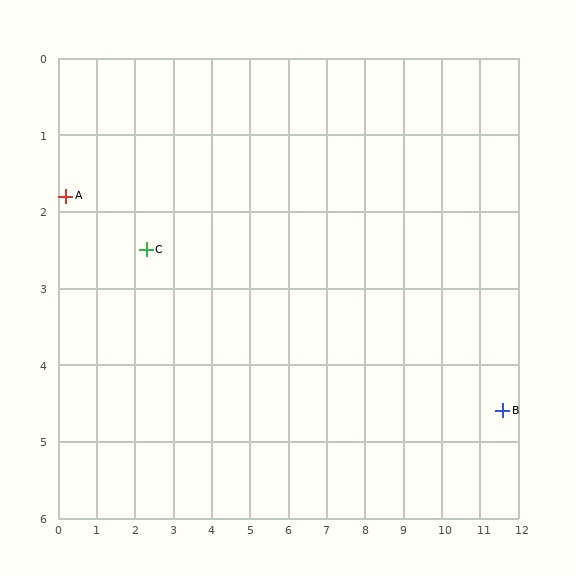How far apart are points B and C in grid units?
Points B and C are about 9.5 grid units apart.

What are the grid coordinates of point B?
Point B is at approximately (11.6, 4.6).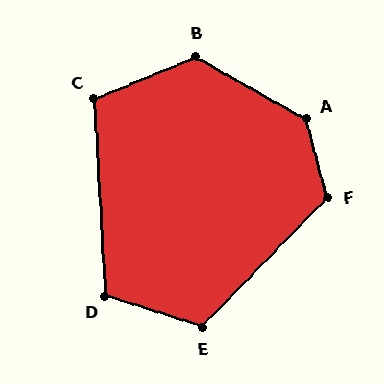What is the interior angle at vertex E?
Approximately 116 degrees (obtuse).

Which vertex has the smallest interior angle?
C, at approximately 109 degrees.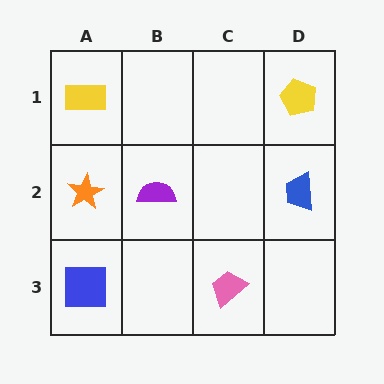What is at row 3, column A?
A blue square.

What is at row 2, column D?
A blue trapezoid.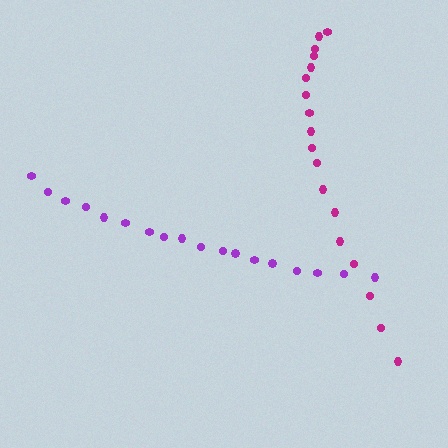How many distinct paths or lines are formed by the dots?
There are 2 distinct paths.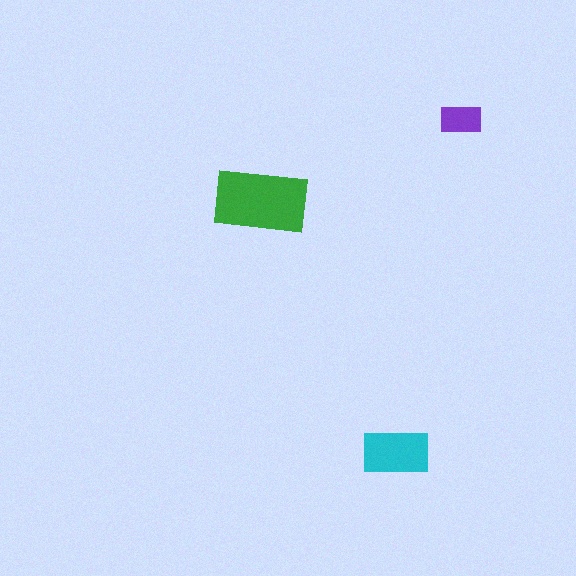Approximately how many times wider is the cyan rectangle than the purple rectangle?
About 1.5 times wider.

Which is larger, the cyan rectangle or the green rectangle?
The green one.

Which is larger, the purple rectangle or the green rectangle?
The green one.